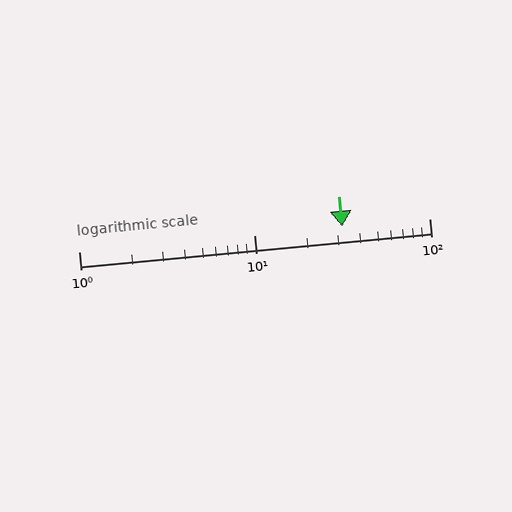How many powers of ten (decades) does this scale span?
The scale spans 2 decades, from 1 to 100.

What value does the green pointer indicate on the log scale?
The pointer indicates approximately 32.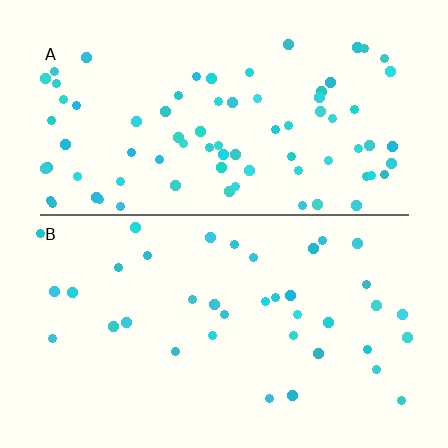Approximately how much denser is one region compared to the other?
Approximately 2.0× — region A over region B.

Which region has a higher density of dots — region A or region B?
A (the top).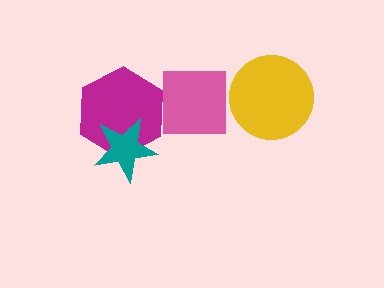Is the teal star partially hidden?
No, no other shape covers it.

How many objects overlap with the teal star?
1 object overlaps with the teal star.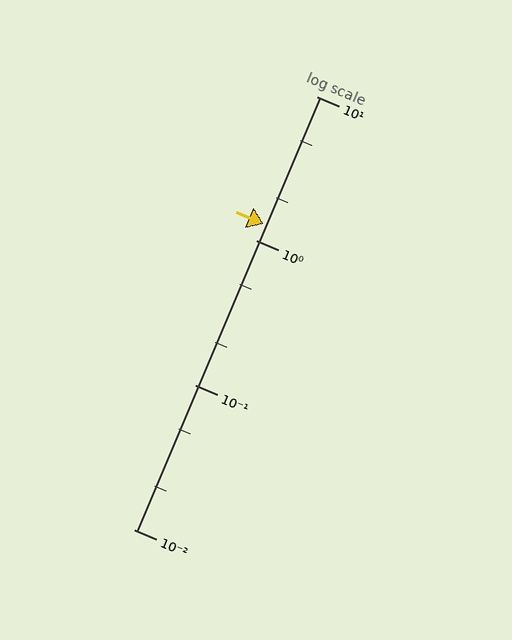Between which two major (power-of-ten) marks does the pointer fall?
The pointer is between 1 and 10.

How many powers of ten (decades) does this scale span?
The scale spans 3 decades, from 0.01 to 10.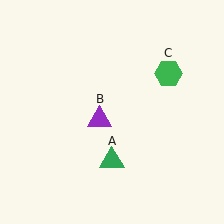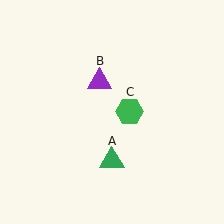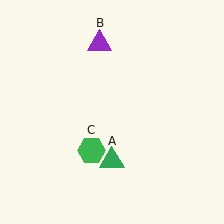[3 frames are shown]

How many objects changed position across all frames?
2 objects changed position: purple triangle (object B), green hexagon (object C).